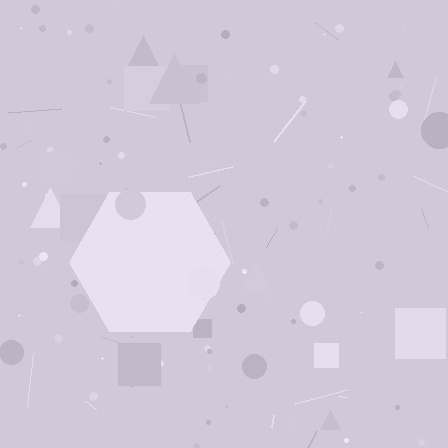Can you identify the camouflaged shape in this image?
The camouflaged shape is a hexagon.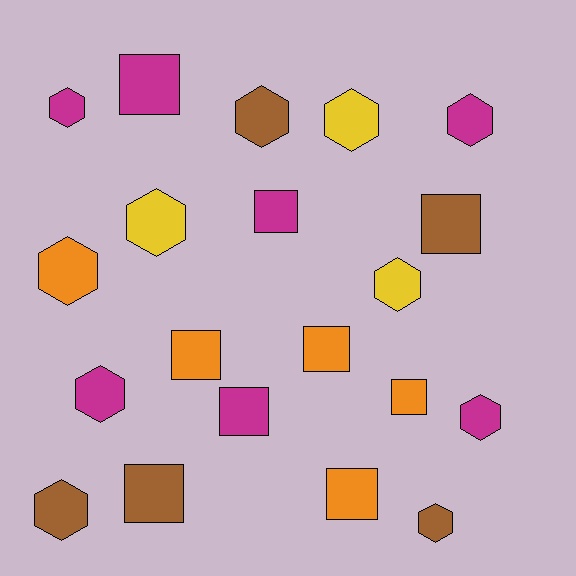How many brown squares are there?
There are 2 brown squares.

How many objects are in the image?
There are 20 objects.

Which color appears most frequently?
Magenta, with 7 objects.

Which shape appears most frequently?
Hexagon, with 11 objects.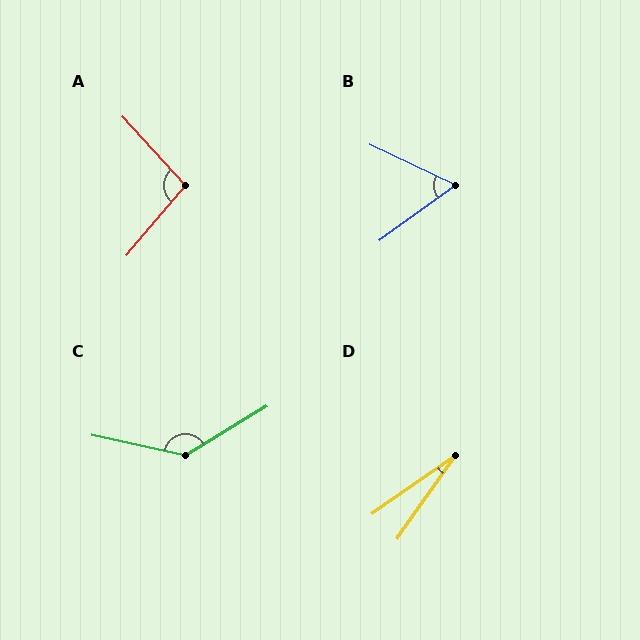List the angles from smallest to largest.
D (20°), B (61°), A (97°), C (136°).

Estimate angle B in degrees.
Approximately 61 degrees.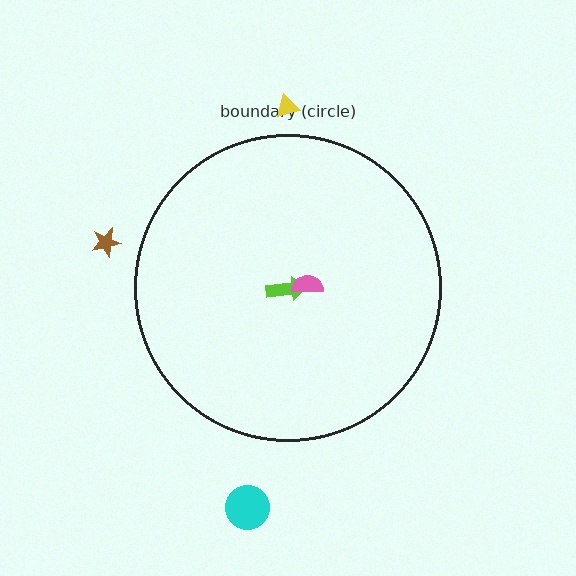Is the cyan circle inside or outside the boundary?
Outside.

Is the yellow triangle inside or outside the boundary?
Outside.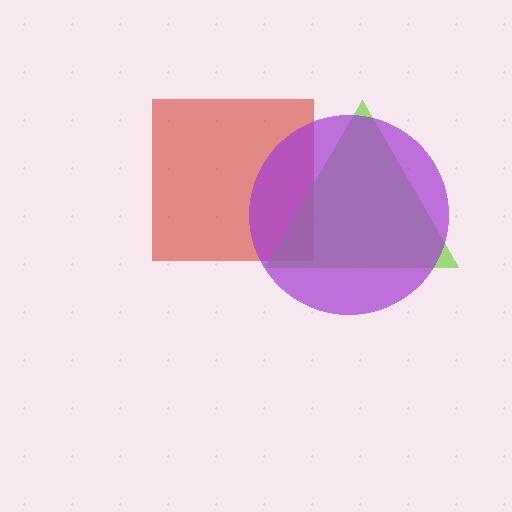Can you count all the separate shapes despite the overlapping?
Yes, there are 3 separate shapes.